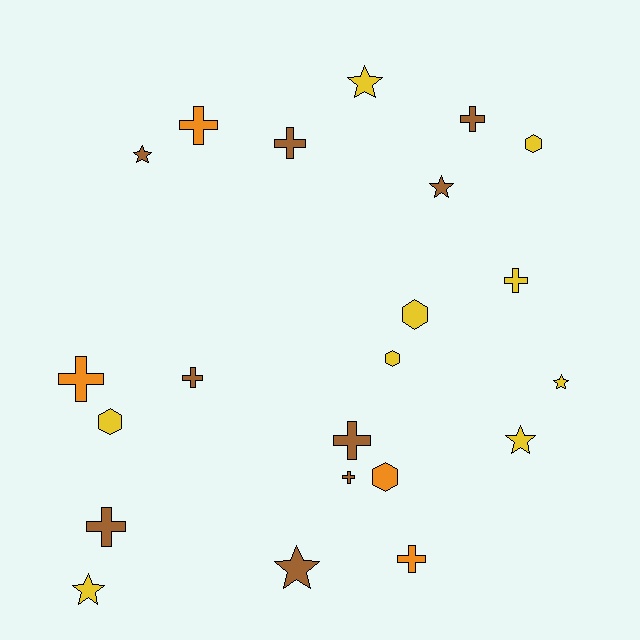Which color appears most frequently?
Brown, with 9 objects.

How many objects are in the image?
There are 22 objects.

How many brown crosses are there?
There are 6 brown crosses.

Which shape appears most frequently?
Cross, with 10 objects.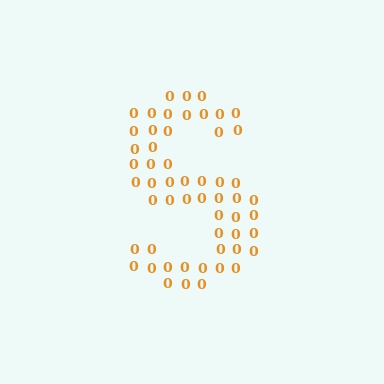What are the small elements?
The small elements are digit 0's.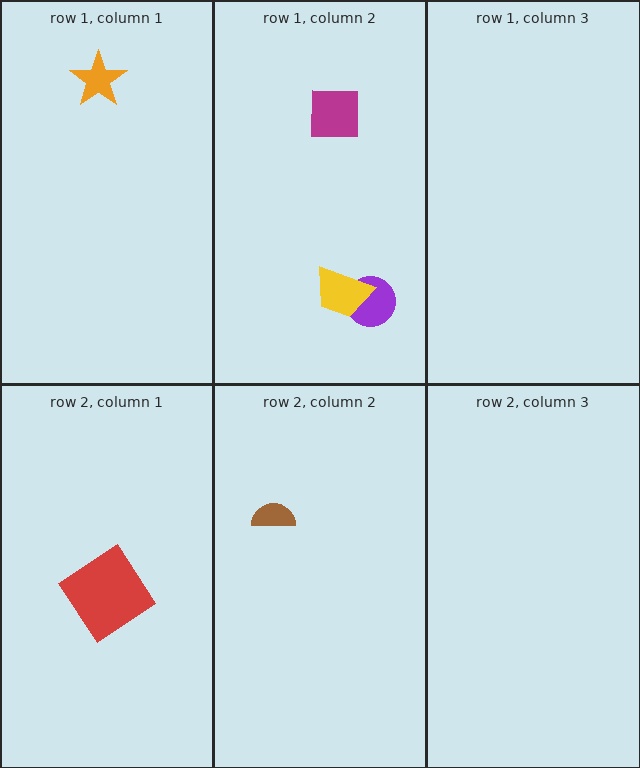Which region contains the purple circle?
The row 1, column 2 region.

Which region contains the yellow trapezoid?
The row 1, column 2 region.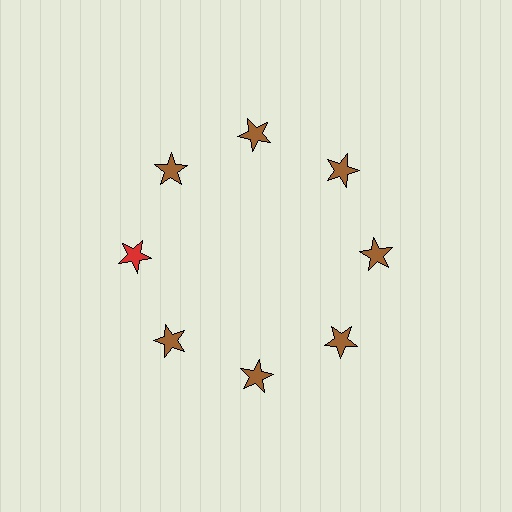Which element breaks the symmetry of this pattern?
The red star at roughly the 9 o'clock position breaks the symmetry. All other shapes are brown stars.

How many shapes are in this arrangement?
There are 8 shapes arranged in a ring pattern.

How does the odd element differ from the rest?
It has a different color: red instead of brown.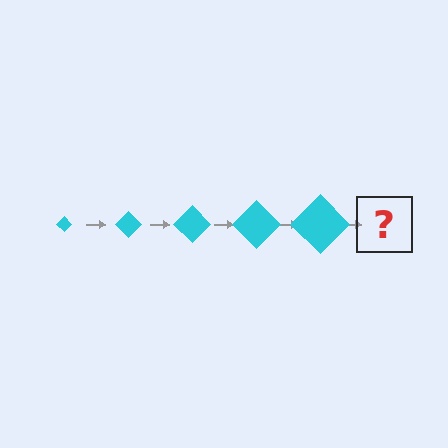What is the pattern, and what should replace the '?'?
The pattern is that the diamond gets progressively larger each step. The '?' should be a cyan diamond, larger than the previous one.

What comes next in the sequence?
The next element should be a cyan diamond, larger than the previous one.